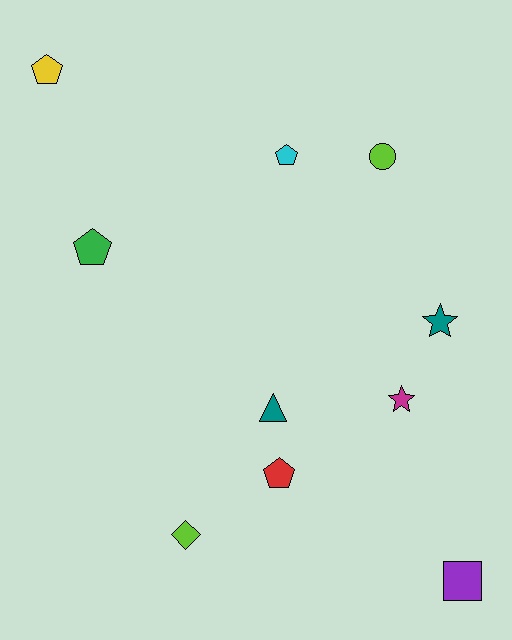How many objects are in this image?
There are 10 objects.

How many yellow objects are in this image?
There is 1 yellow object.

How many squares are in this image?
There is 1 square.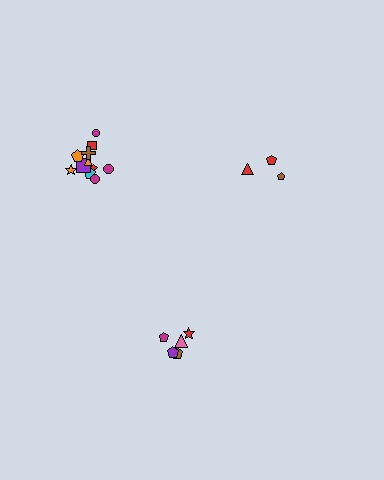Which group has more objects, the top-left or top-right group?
The top-left group.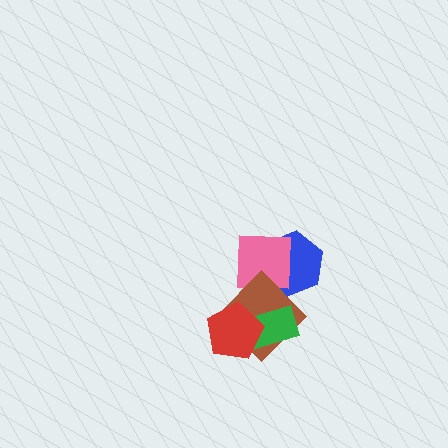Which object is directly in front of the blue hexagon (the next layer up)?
The pink square is directly in front of the blue hexagon.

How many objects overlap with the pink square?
2 objects overlap with the pink square.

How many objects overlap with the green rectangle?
2 objects overlap with the green rectangle.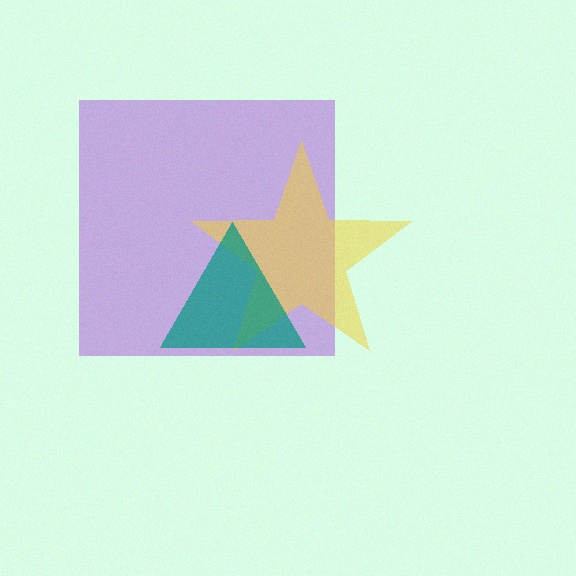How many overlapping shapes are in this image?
There are 3 overlapping shapes in the image.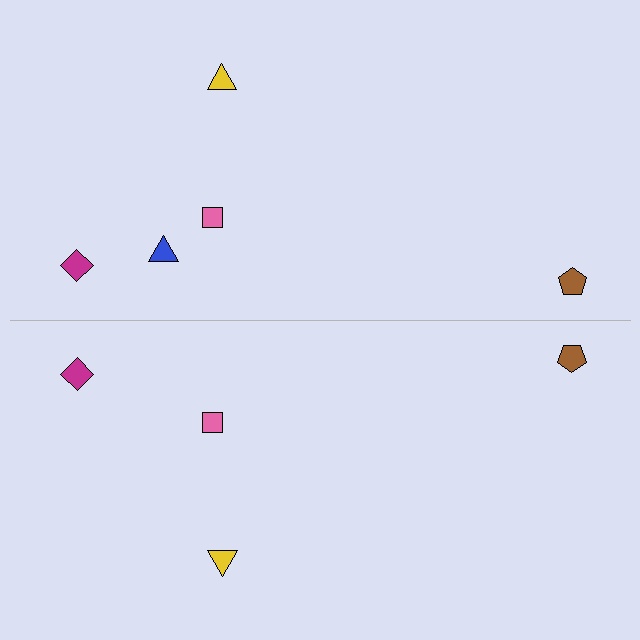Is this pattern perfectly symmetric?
No, the pattern is not perfectly symmetric. A blue triangle is missing from the bottom side.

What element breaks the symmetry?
A blue triangle is missing from the bottom side.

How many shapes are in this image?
There are 9 shapes in this image.